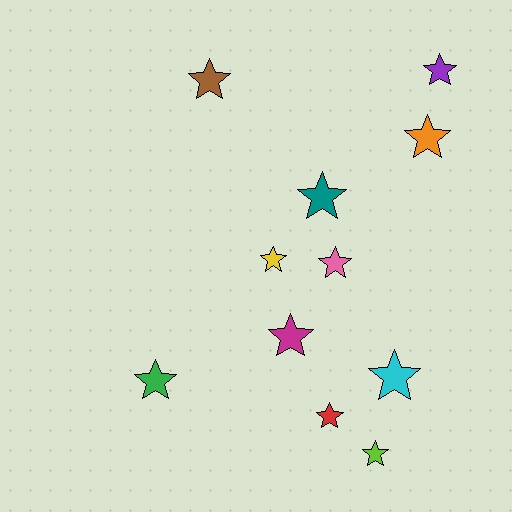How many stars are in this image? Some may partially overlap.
There are 11 stars.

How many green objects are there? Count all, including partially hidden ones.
There is 1 green object.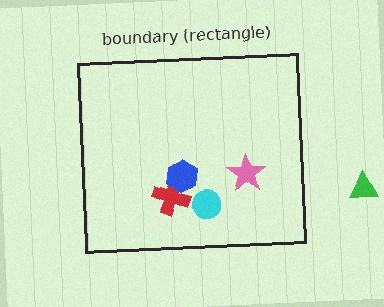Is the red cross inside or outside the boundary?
Inside.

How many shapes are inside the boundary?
4 inside, 1 outside.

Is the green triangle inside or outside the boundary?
Outside.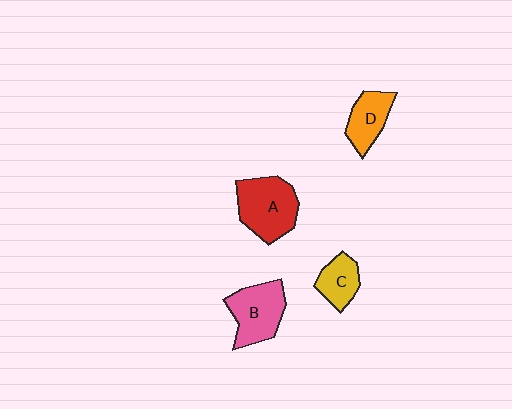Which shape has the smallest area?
Shape C (yellow).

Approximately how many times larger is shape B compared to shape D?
Approximately 1.4 times.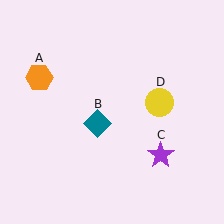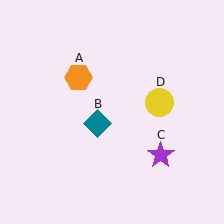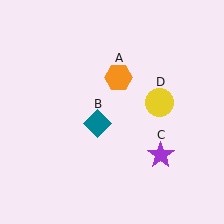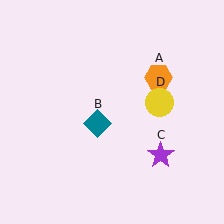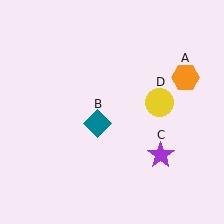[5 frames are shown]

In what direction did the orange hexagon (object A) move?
The orange hexagon (object A) moved right.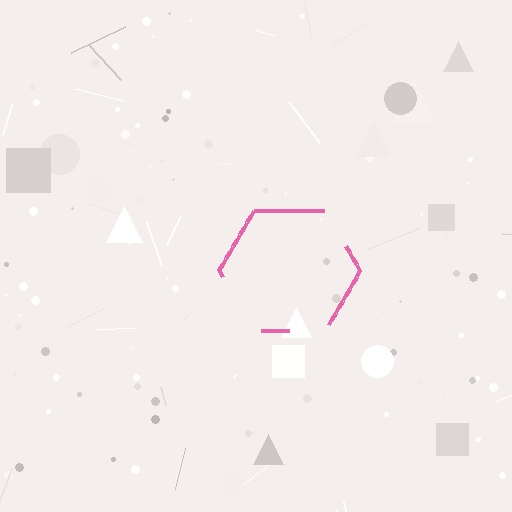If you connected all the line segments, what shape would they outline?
They would outline a hexagon.